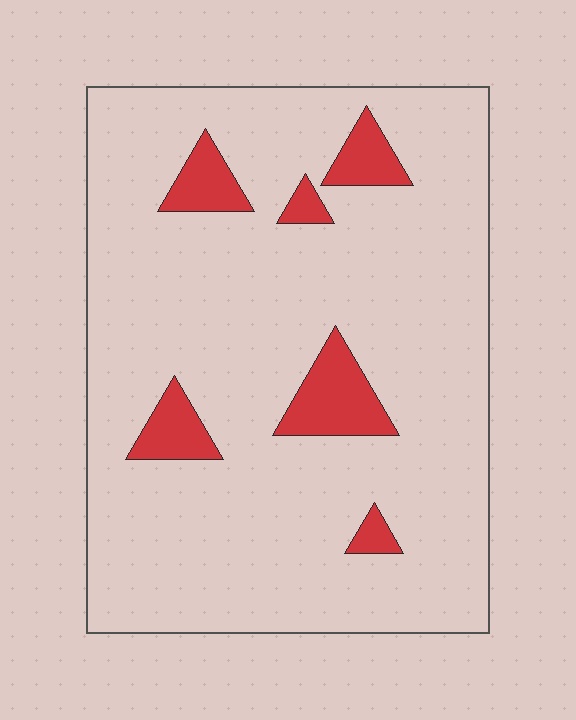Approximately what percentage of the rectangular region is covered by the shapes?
Approximately 10%.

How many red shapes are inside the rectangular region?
6.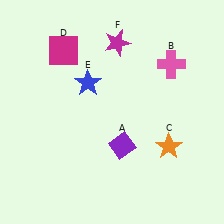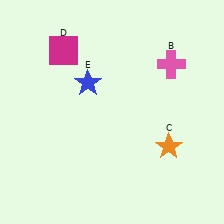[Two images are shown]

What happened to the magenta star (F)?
The magenta star (F) was removed in Image 2. It was in the top-right area of Image 1.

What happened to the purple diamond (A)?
The purple diamond (A) was removed in Image 2. It was in the bottom-right area of Image 1.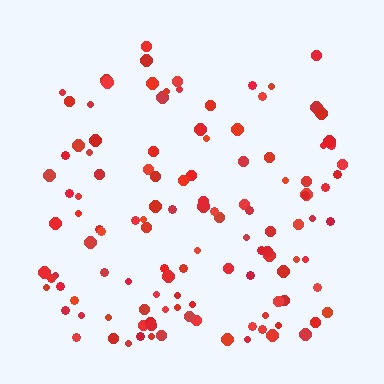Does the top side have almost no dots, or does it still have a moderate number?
Still a moderate number, just noticeably fewer than the bottom.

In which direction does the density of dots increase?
From top to bottom, with the bottom side densest.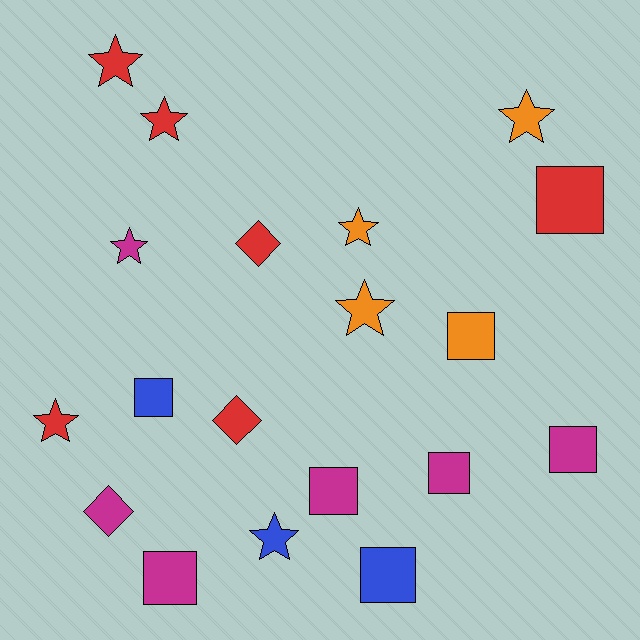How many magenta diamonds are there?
There is 1 magenta diamond.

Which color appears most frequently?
Red, with 6 objects.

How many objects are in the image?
There are 19 objects.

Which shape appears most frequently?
Square, with 8 objects.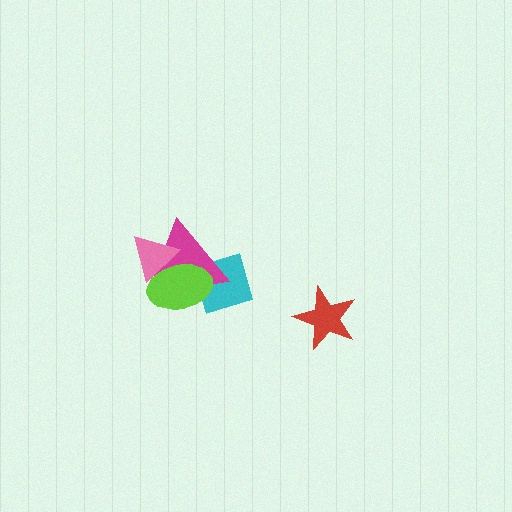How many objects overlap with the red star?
0 objects overlap with the red star.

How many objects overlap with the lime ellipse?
3 objects overlap with the lime ellipse.